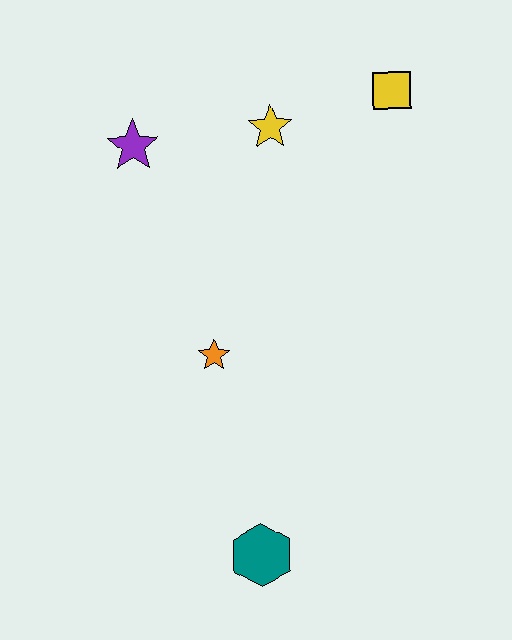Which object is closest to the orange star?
The teal hexagon is closest to the orange star.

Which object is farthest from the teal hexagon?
The yellow square is farthest from the teal hexagon.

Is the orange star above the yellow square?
No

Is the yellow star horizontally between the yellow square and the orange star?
Yes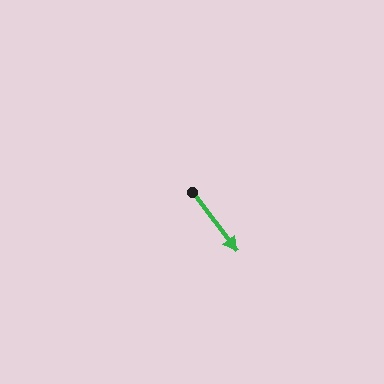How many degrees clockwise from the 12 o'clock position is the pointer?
Approximately 143 degrees.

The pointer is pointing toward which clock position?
Roughly 5 o'clock.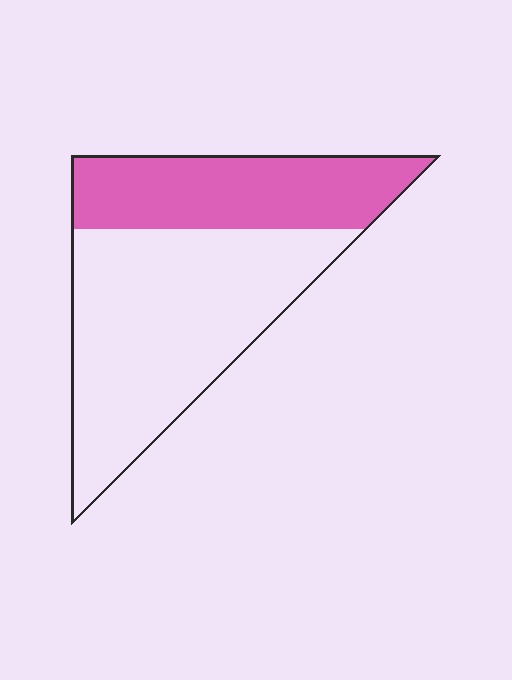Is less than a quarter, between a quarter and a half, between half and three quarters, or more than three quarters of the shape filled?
Between a quarter and a half.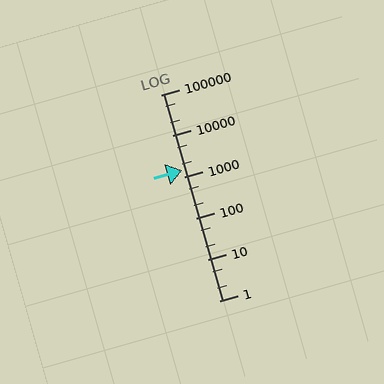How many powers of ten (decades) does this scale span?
The scale spans 5 decades, from 1 to 100000.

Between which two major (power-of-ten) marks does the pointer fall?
The pointer is between 1000 and 10000.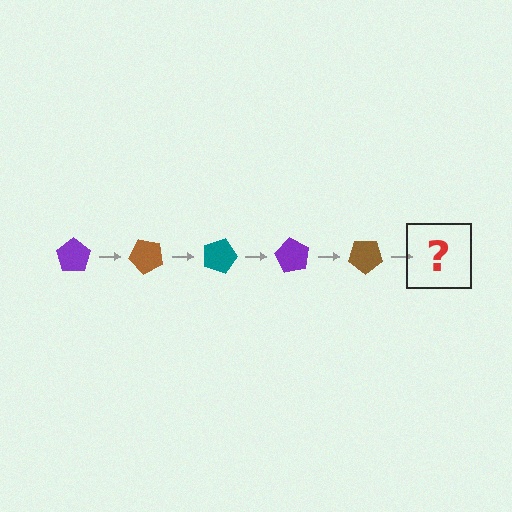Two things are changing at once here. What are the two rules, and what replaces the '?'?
The two rules are that it rotates 45 degrees each step and the color cycles through purple, brown, and teal. The '?' should be a teal pentagon, rotated 225 degrees from the start.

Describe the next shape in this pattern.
It should be a teal pentagon, rotated 225 degrees from the start.